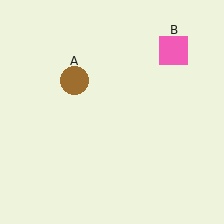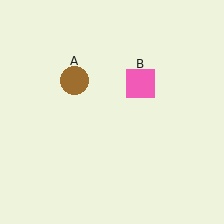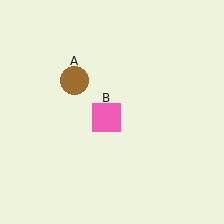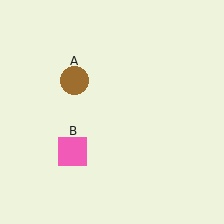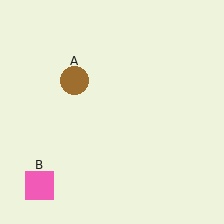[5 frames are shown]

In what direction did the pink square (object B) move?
The pink square (object B) moved down and to the left.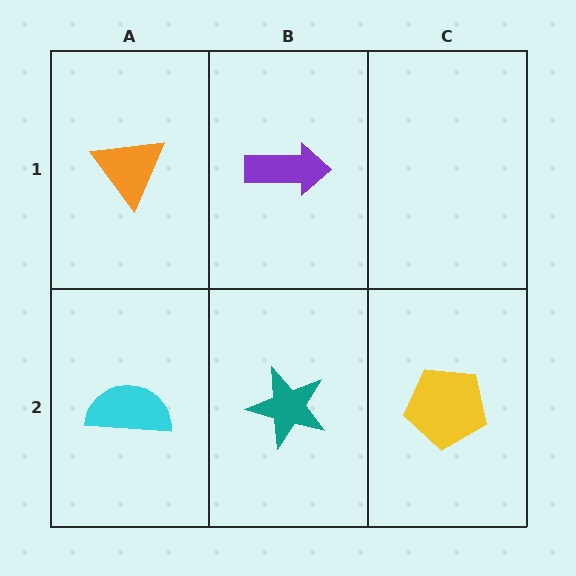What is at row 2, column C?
A yellow pentagon.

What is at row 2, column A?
A cyan semicircle.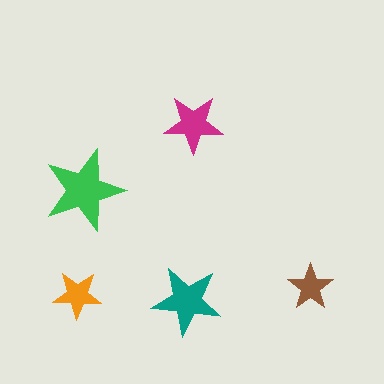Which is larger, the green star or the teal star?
The green one.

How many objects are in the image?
There are 5 objects in the image.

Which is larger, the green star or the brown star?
The green one.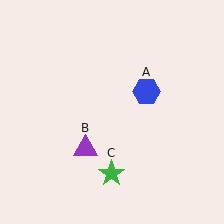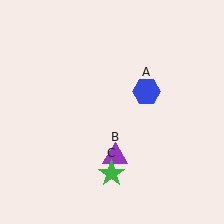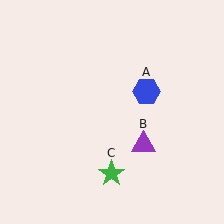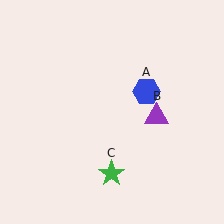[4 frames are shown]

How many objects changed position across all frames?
1 object changed position: purple triangle (object B).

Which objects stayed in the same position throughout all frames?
Blue hexagon (object A) and green star (object C) remained stationary.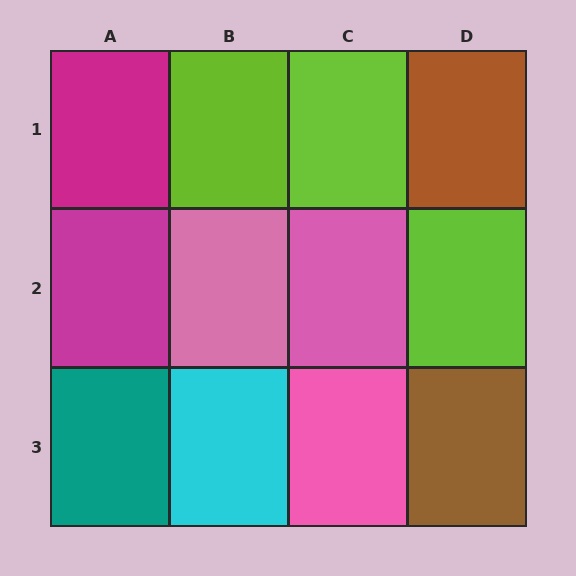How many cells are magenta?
2 cells are magenta.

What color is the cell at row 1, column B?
Lime.